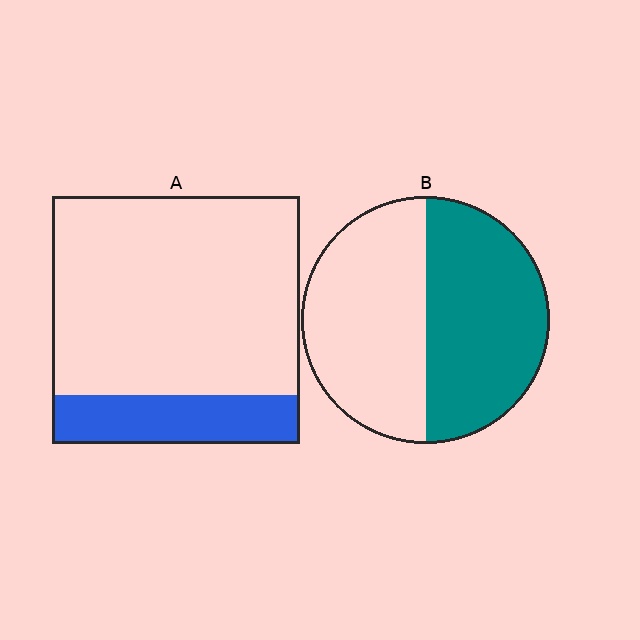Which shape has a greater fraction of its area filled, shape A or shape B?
Shape B.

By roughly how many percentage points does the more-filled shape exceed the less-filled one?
By roughly 30 percentage points (B over A).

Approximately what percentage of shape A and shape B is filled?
A is approximately 20% and B is approximately 50%.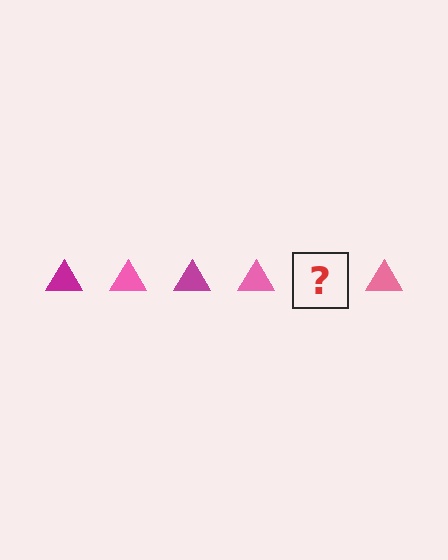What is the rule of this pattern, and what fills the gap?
The rule is that the pattern cycles through magenta, pink triangles. The gap should be filled with a magenta triangle.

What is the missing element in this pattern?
The missing element is a magenta triangle.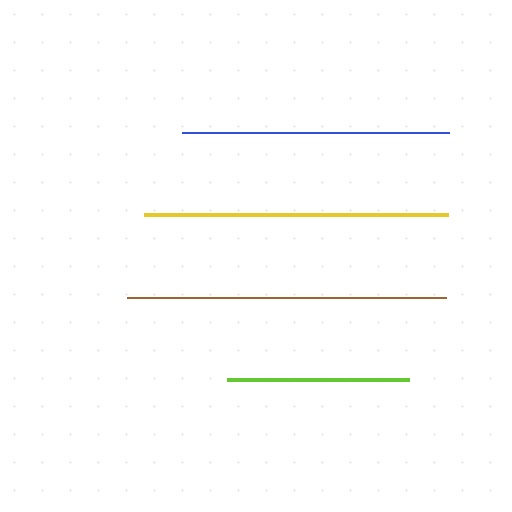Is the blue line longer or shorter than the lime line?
The blue line is longer than the lime line.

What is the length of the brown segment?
The brown segment is approximately 319 pixels long.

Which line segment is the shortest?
The lime line is the shortest at approximately 183 pixels.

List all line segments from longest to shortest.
From longest to shortest: brown, yellow, blue, lime.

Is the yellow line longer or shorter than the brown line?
The brown line is longer than the yellow line.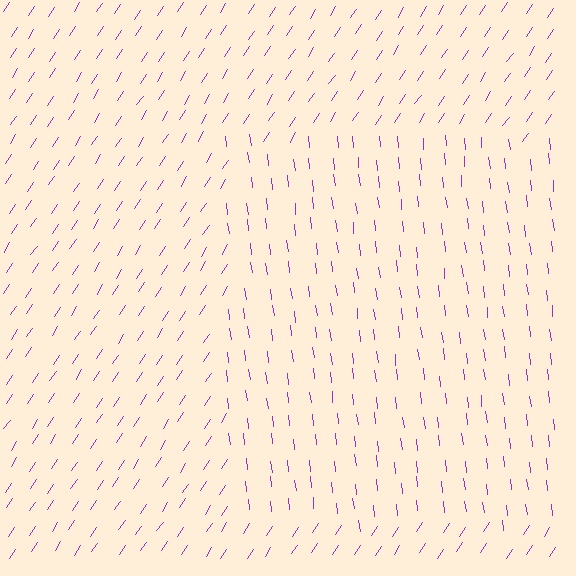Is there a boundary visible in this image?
Yes, there is a texture boundary formed by a change in line orientation.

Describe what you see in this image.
The image is filled with small purple line segments. A rectangle region in the image has lines oriented differently from the surrounding lines, creating a visible texture boundary.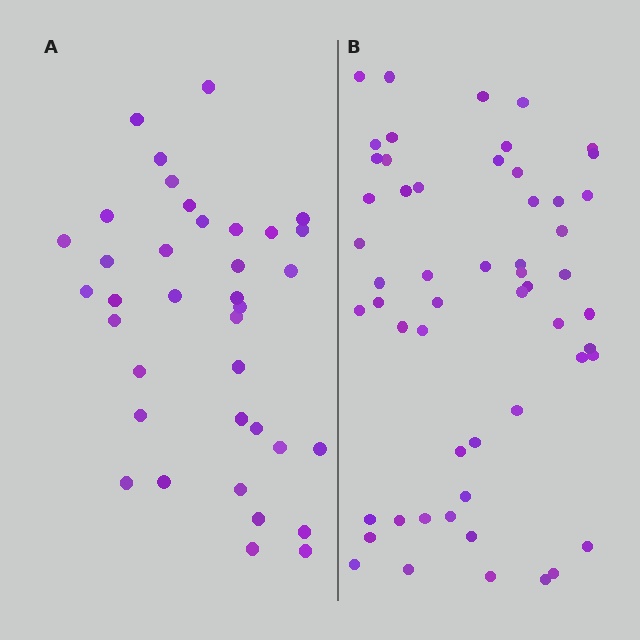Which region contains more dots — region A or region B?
Region B (the right region) has more dots.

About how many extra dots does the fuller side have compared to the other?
Region B has approximately 20 more dots than region A.